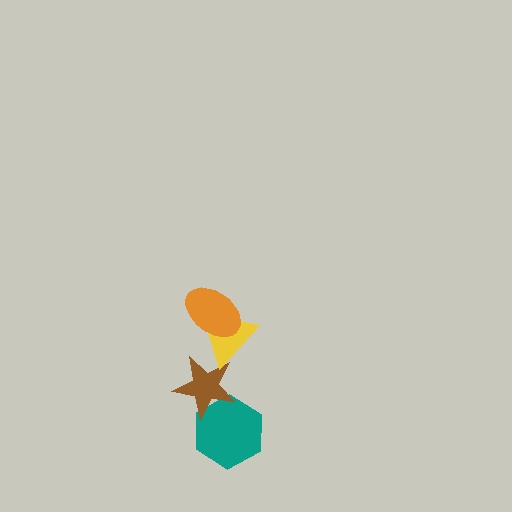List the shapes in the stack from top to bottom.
From top to bottom: the orange ellipse, the yellow triangle, the brown star, the teal hexagon.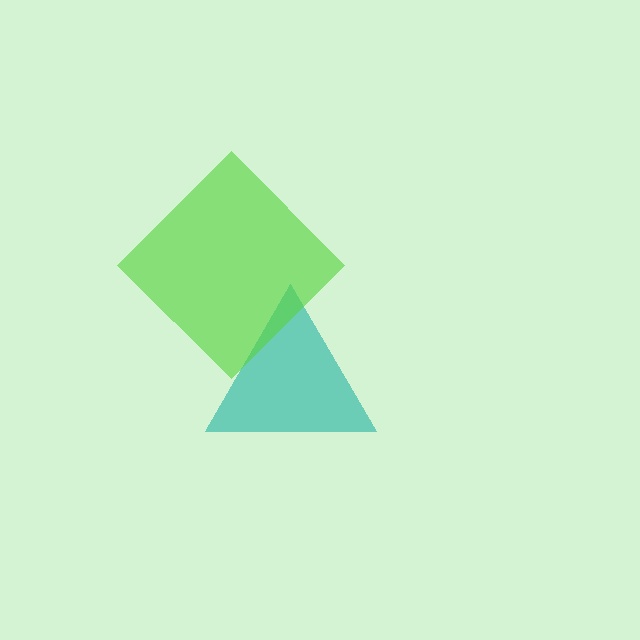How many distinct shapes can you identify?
There are 2 distinct shapes: a teal triangle, a lime diamond.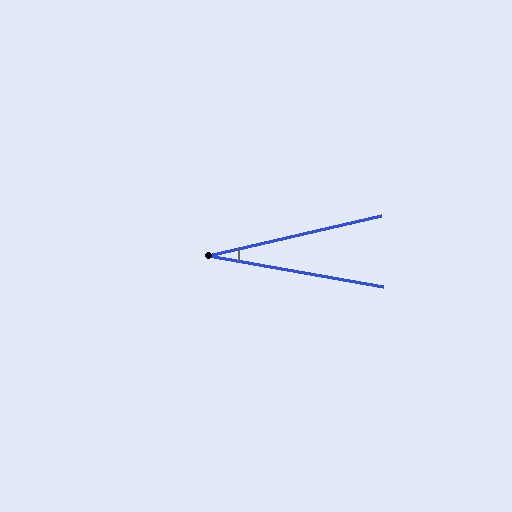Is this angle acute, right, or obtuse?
It is acute.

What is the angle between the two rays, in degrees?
Approximately 23 degrees.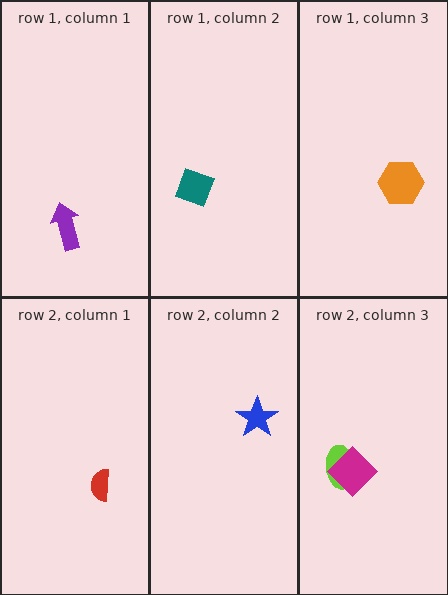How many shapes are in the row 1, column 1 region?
1.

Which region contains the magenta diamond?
The row 2, column 3 region.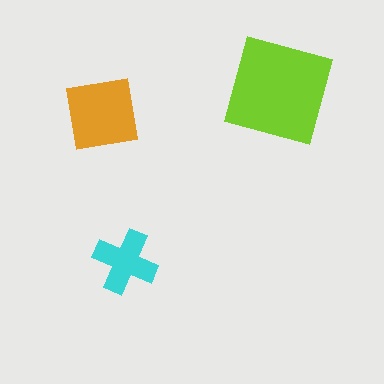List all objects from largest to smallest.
The lime square, the orange square, the cyan cross.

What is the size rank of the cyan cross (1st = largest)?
3rd.